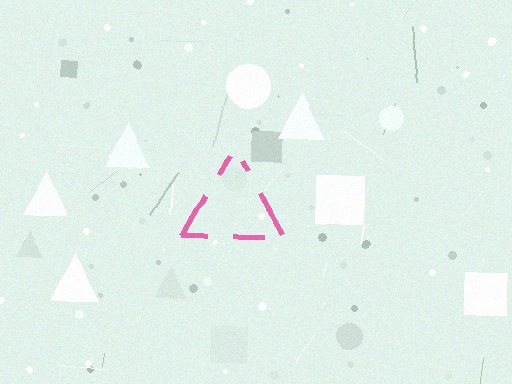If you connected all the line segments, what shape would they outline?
They would outline a triangle.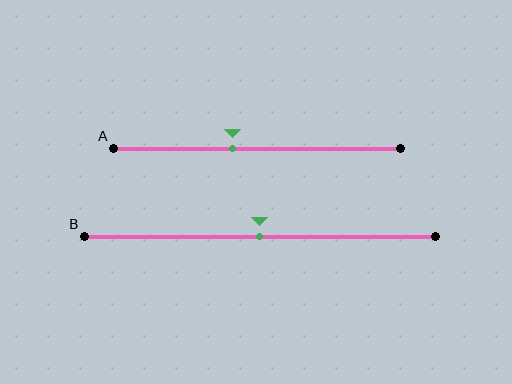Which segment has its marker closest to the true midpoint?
Segment B has its marker closest to the true midpoint.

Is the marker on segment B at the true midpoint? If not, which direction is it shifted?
Yes, the marker on segment B is at the true midpoint.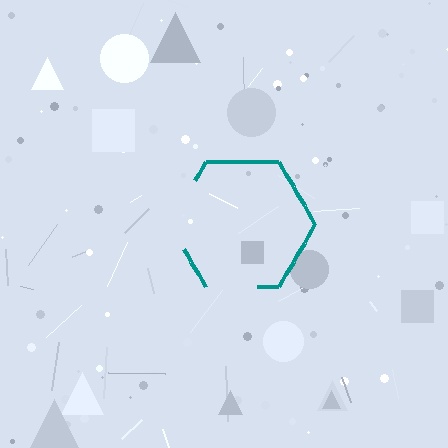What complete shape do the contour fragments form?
The contour fragments form a hexagon.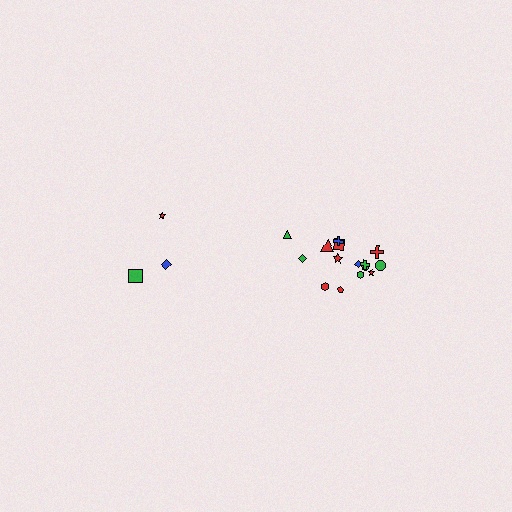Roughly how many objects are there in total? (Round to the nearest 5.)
Roughly 20 objects in total.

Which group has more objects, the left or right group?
The right group.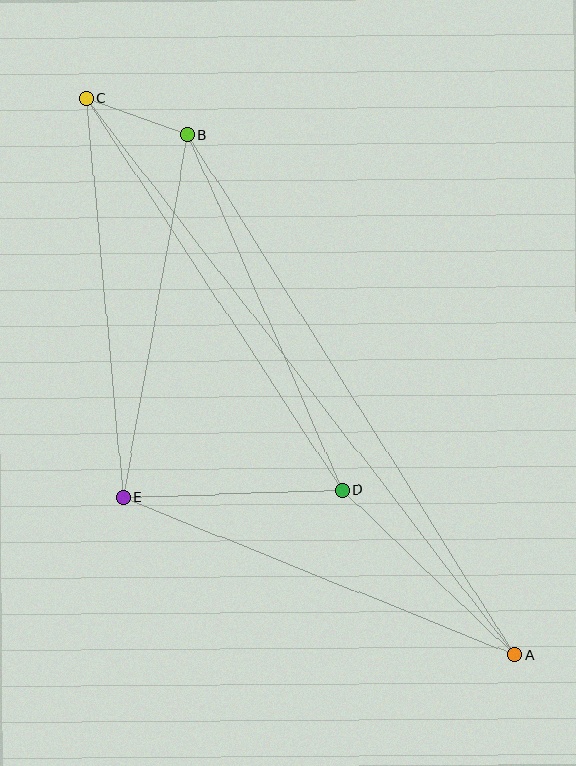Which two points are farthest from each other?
Points A and C are farthest from each other.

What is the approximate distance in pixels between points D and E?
The distance between D and E is approximately 219 pixels.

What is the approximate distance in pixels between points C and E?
The distance between C and E is approximately 400 pixels.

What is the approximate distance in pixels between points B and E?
The distance between B and E is approximately 369 pixels.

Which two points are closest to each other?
Points B and C are closest to each other.